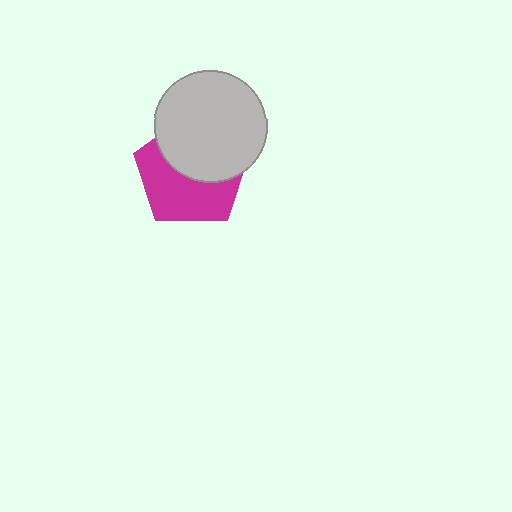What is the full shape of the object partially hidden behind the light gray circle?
The partially hidden object is a magenta pentagon.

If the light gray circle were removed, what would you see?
You would see the complete magenta pentagon.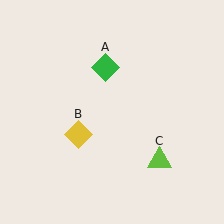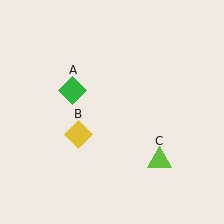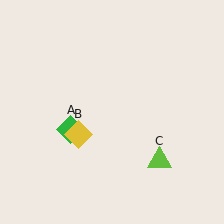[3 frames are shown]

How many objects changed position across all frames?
1 object changed position: green diamond (object A).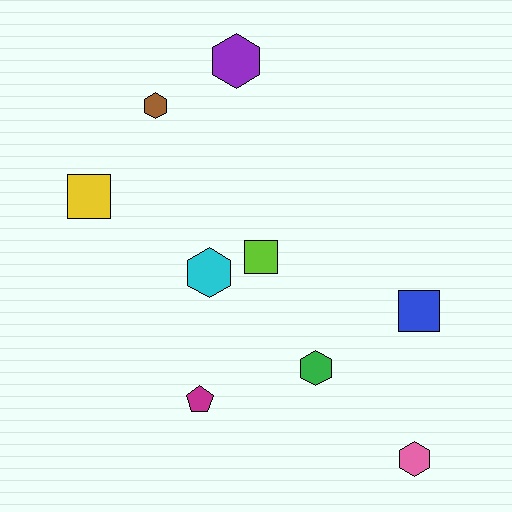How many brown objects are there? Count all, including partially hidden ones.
There is 1 brown object.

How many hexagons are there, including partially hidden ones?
There are 5 hexagons.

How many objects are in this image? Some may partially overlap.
There are 9 objects.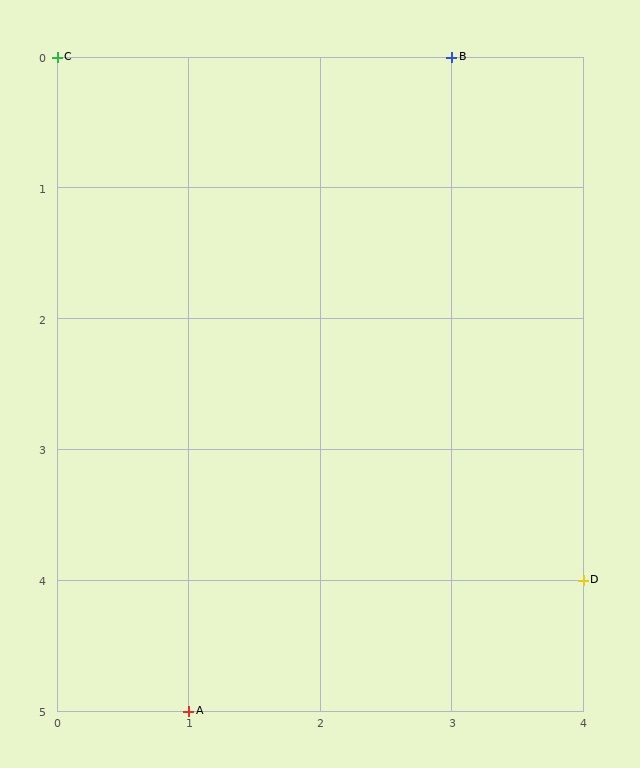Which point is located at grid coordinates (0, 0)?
Point C is at (0, 0).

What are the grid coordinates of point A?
Point A is at grid coordinates (1, 5).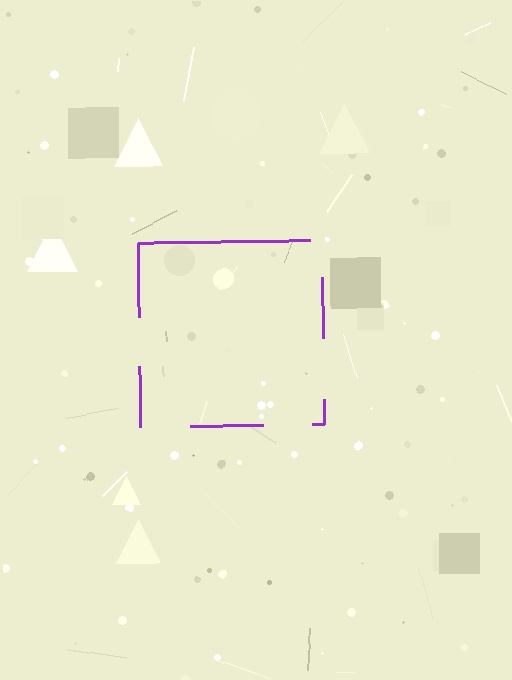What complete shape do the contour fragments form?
The contour fragments form a square.